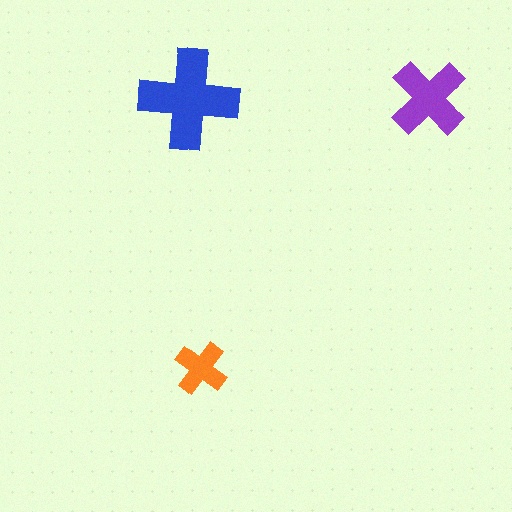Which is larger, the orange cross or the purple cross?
The purple one.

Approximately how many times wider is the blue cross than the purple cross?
About 1.5 times wider.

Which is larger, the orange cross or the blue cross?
The blue one.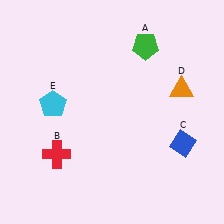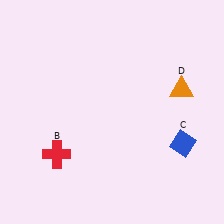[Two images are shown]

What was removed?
The green pentagon (A), the cyan pentagon (E) were removed in Image 2.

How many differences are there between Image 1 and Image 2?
There are 2 differences between the two images.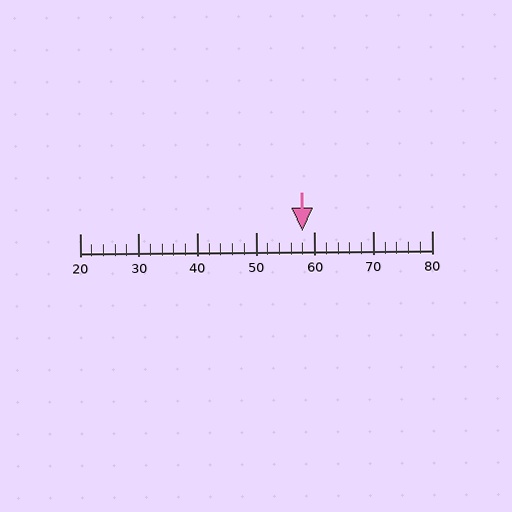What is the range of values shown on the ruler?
The ruler shows values from 20 to 80.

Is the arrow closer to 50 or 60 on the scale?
The arrow is closer to 60.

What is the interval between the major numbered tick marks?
The major tick marks are spaced 10 units apart.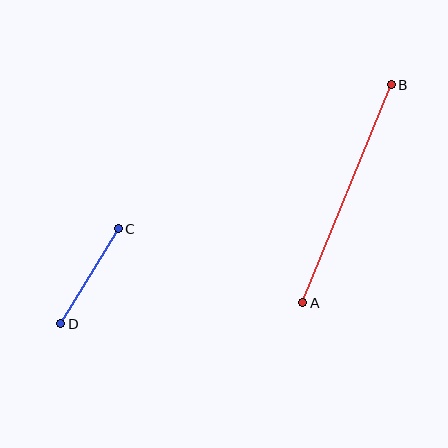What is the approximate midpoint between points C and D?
The midpoint is at approximately (90, 276) pixels.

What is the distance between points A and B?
The distance is approximately 235 pixels.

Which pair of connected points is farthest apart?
Points A and B are farthest apart.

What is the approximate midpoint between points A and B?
The midpoint is at approximately (347, 194) pixels.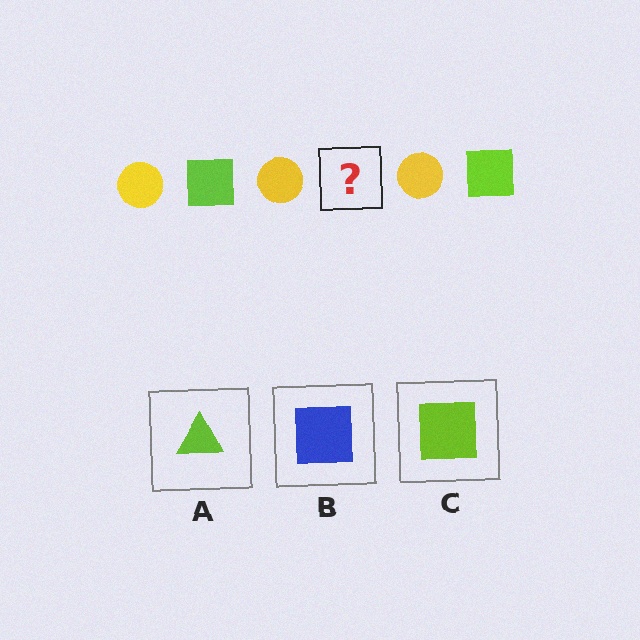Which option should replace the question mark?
Option C.